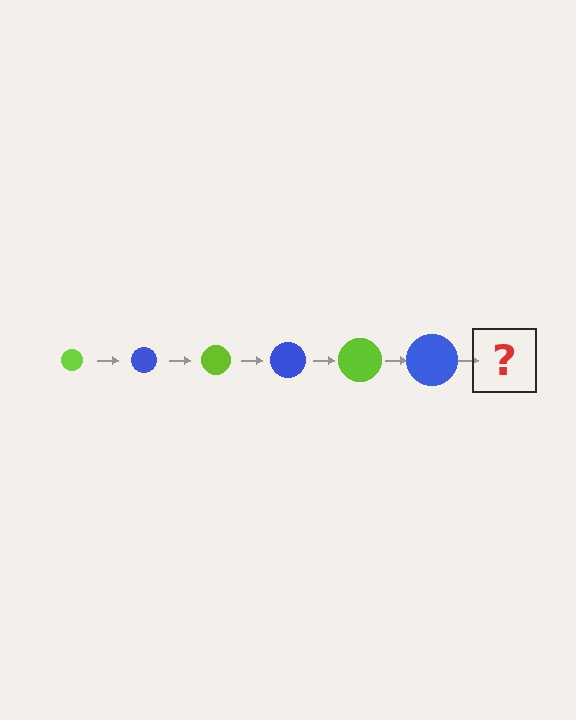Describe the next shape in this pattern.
It should be a lime circle, larger than the previous one.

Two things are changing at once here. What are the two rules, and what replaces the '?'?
The two rules are that the circle grows larger each step and the color cycles through lime and blue. The '?' should be a lime circle, larger than the previous one.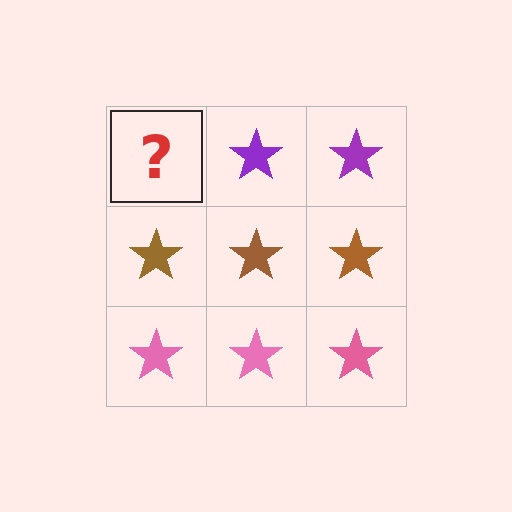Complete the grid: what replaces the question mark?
The question mark should be replaced with a purple star.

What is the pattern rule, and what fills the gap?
The rule is that each row has a consistent color. The gap should be filled with a purple star.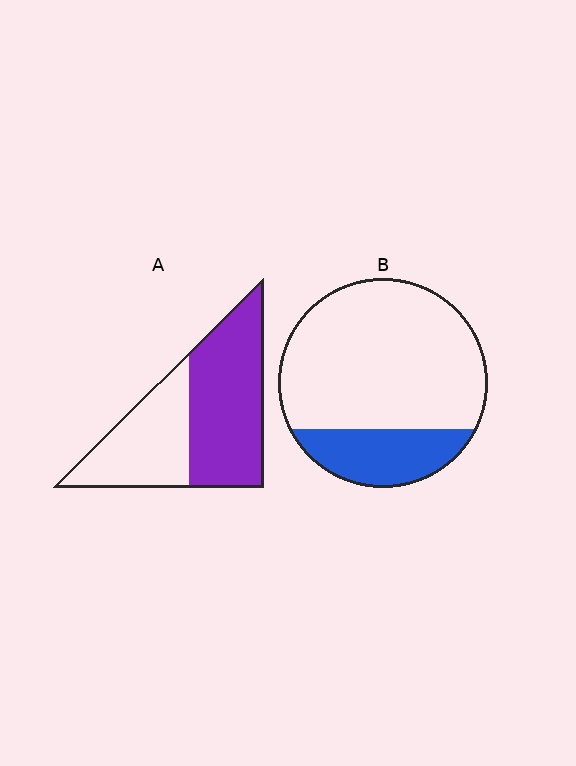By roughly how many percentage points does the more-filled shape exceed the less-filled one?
By roughly 35 percentage points (A over B).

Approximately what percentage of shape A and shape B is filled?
A is approximately 60% and B is approximately 25%.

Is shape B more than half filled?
No.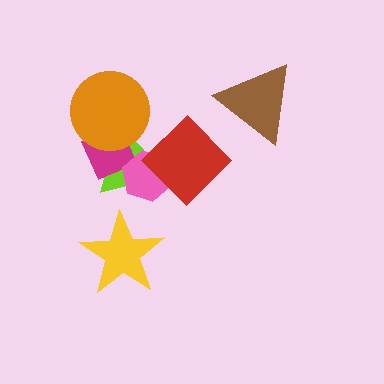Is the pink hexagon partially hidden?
Yes, it is partially covered by another shape.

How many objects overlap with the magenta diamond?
3 objects overlap with the magenta diamond.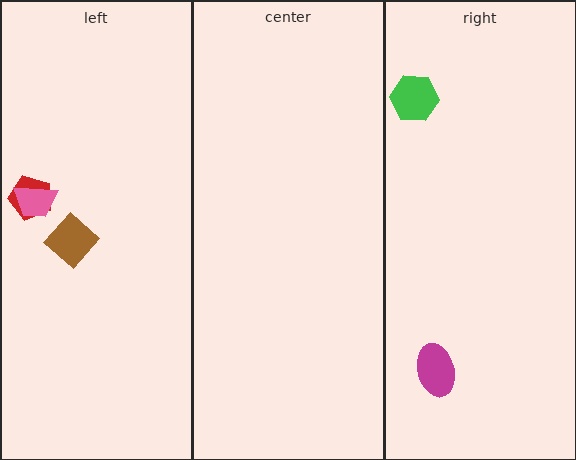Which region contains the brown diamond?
The left region.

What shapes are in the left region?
The brown diamond, the red pentagon, the pink trapezoid.